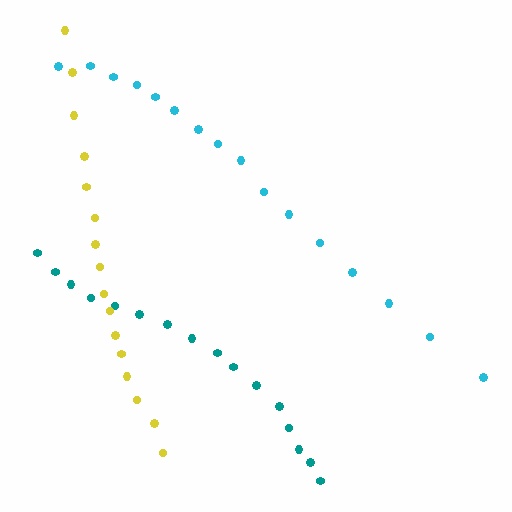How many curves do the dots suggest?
There are 3 distinct paths.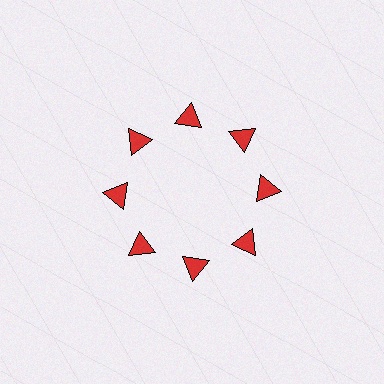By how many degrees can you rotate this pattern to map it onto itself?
The pattern maps onto itself every 45 degrees of rotation.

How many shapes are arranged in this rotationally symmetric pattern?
There are 8 shapes, arranged in 8 groups of 1.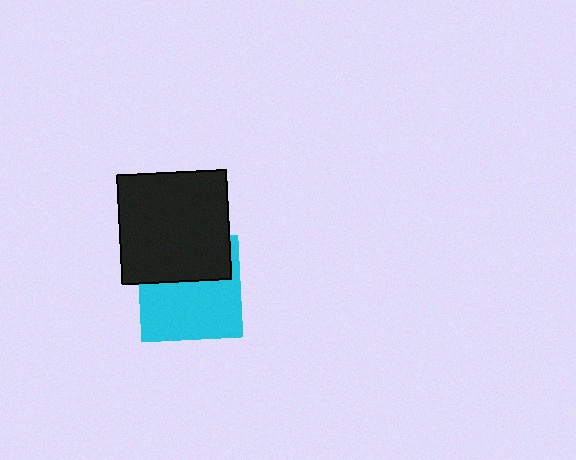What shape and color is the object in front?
The object in front is a black square.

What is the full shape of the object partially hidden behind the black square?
The partially hidden object is a cyan square.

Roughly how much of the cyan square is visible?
About half of it is visible (roughly 59%).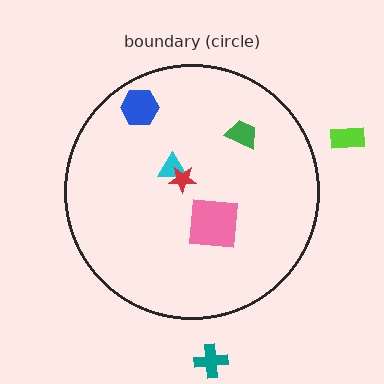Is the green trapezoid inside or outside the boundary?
Inside.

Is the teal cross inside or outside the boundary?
Outside.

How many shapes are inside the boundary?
5 inside, 2 outside.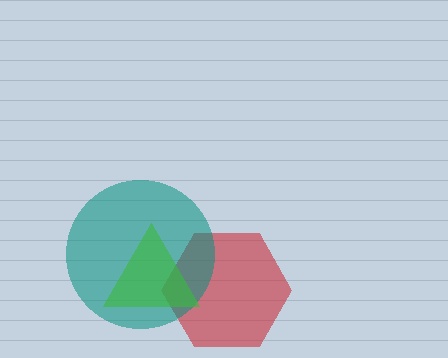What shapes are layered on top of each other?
The layered shapes are: a red hexagon, a teal circle, a green triangle.